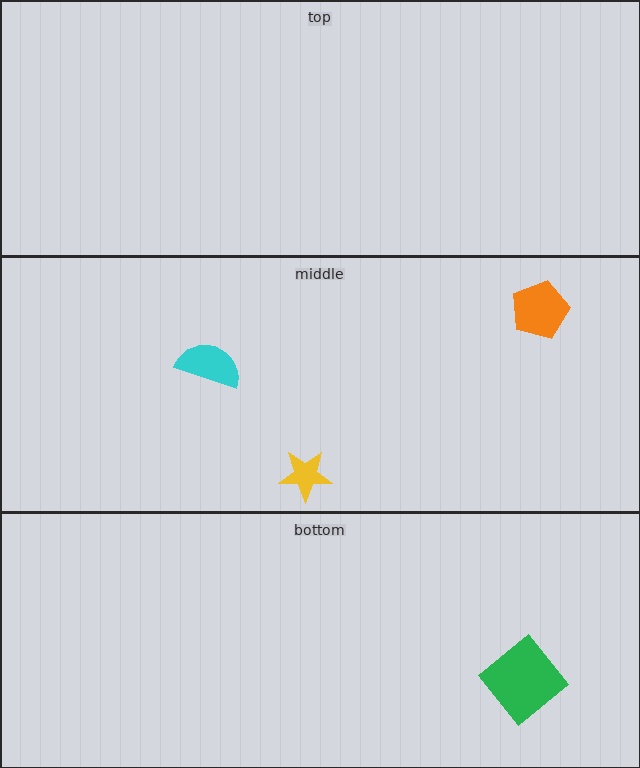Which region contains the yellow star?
The middle region.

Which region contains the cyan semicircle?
The middle region.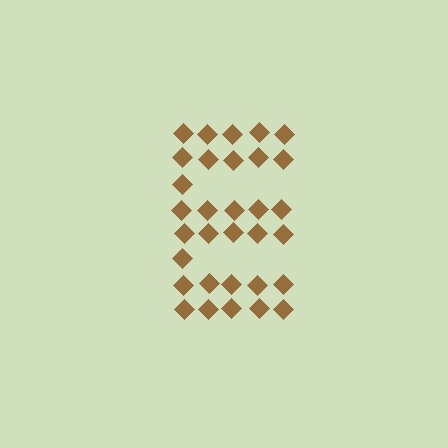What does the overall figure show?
The overall figure shows the letter E.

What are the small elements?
The small elements are diamonds.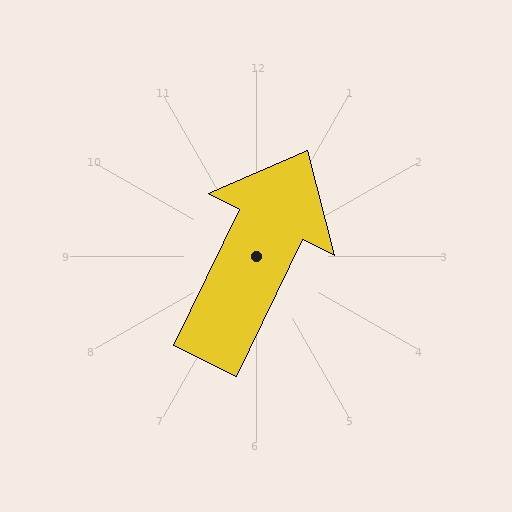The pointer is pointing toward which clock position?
Roughly 1 o'clock.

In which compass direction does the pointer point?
Northeast.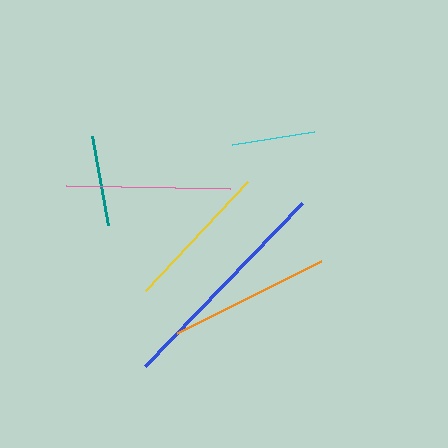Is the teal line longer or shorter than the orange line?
The orange line is longer than the teal line.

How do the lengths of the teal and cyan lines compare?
The teal and cyan lines are approximately the same length.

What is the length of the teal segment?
The teal segment is approximately 91 pixels long.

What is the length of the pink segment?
The pink segment is approximately 163 pixels long.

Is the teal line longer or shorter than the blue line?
The blue line is longer than the teal line.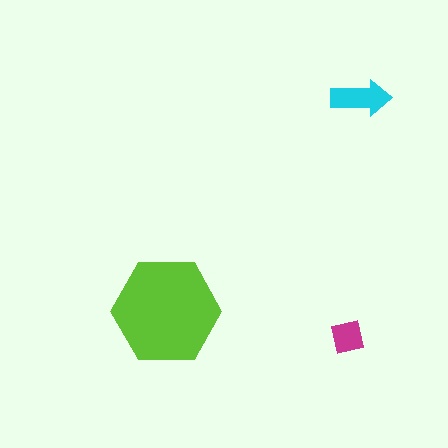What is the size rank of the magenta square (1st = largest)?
3rd.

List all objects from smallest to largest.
The magenta square, the cyan arrow, the lime hexagon.